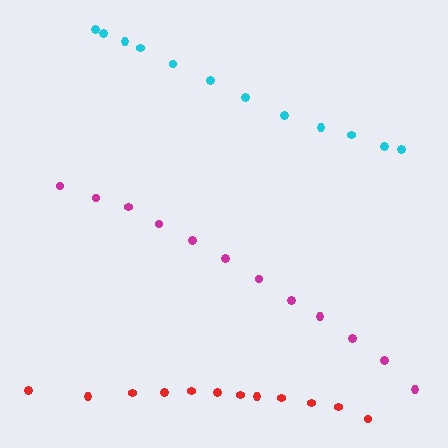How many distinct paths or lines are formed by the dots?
There are 3 distinct paths.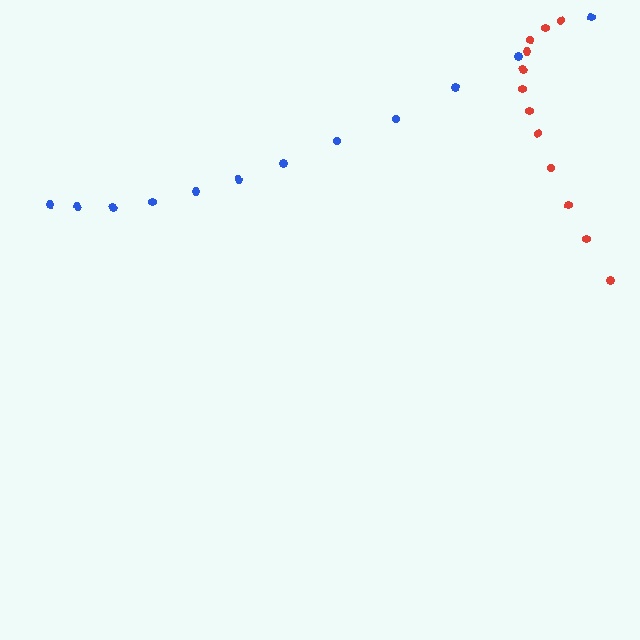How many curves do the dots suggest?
There are 2 distinct paths.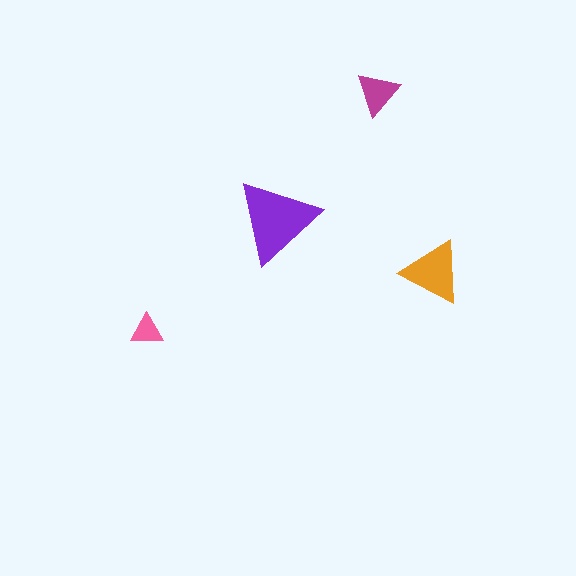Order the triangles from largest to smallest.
the purple one, the orange one, the magenta one, the pink one.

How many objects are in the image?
There are 4 objects in the image.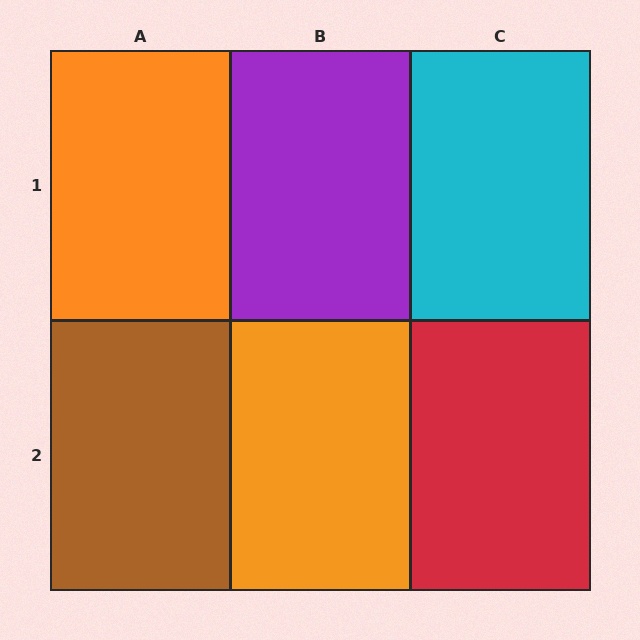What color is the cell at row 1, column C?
Cyan.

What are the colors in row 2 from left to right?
Brown, orange, red.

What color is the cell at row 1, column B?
Purple.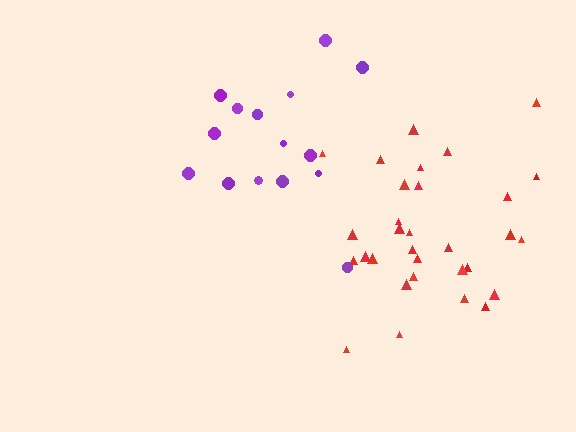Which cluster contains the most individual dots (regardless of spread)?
Red (32).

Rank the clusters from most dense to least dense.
red, purple.